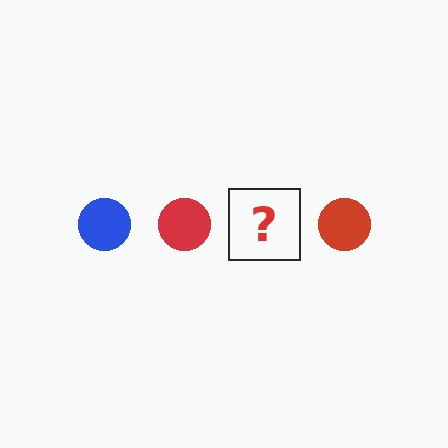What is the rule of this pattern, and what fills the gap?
The rule is that the pattern cycles through blue, red circles. The gap should be filled with a blue circle.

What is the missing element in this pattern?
The missing element is a blue circle.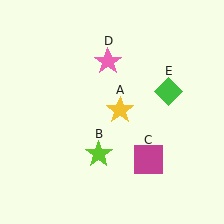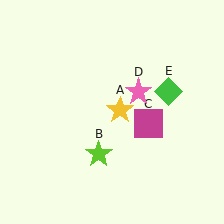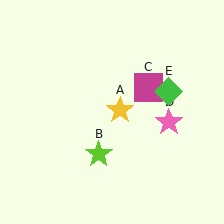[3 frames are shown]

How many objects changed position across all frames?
2 objects changed position: magenta square (object C), pink star (object D).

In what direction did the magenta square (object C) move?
The magenta square (object C) moved up.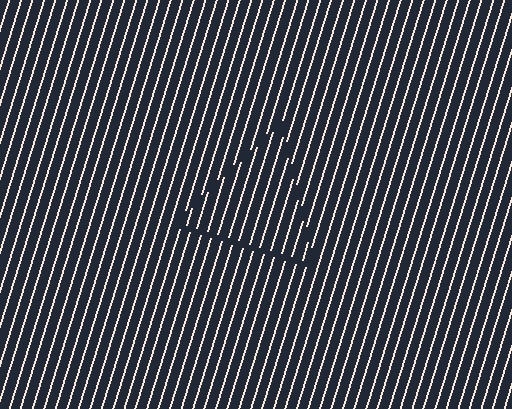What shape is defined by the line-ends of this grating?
An illusory triangle. The interior of the shape contains the same grating, shifted by half a period — the contour is defined by the phase discontinuity where line-ends from the inner and outer gratings abut.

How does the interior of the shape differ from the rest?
The interior of the shape contains the same grating, shifted by half a period — the contour is defined by the phase discontinuity where line-ends from the inner and outer gratings abut.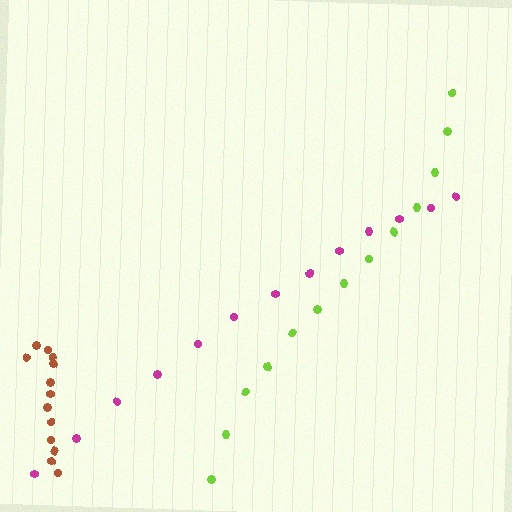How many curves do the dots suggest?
There are 3 distinct paths.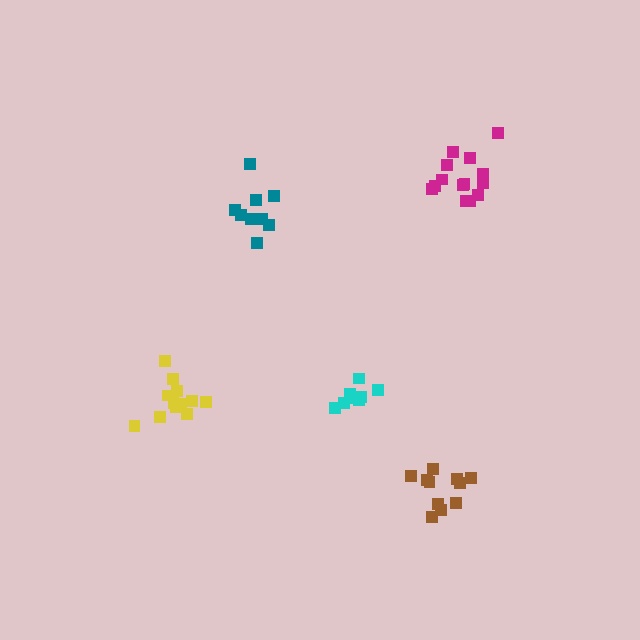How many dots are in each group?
Group 1: 8 dots, Group 2: 11 dots, Group 3: 12 dots, Group 4: 9 dots, Group 5: 14 dots (54 total).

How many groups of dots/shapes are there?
There are 5 groups.